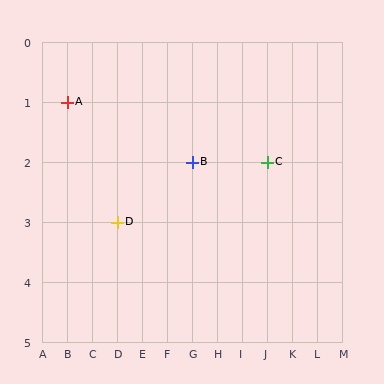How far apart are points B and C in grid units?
Points B and C are 3 columns apart.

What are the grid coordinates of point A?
Point A is at grid coordinates (B, 1).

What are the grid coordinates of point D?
Point D is at grid coordinates (D, 3).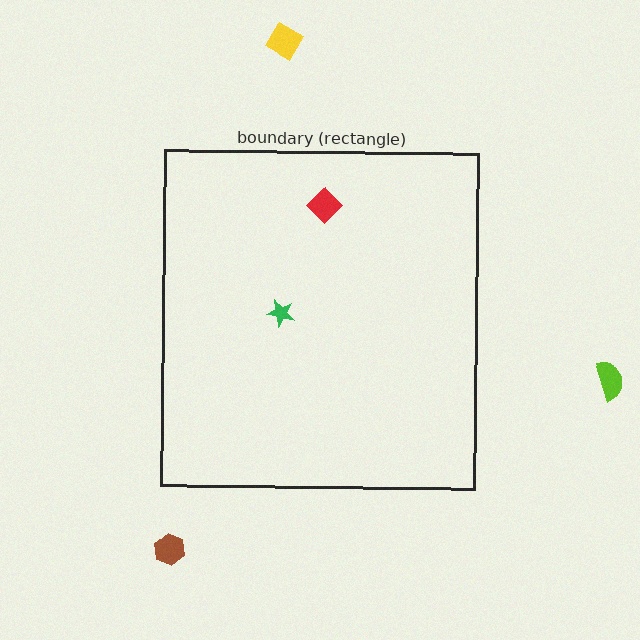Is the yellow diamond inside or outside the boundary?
Outside.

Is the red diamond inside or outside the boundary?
Inside.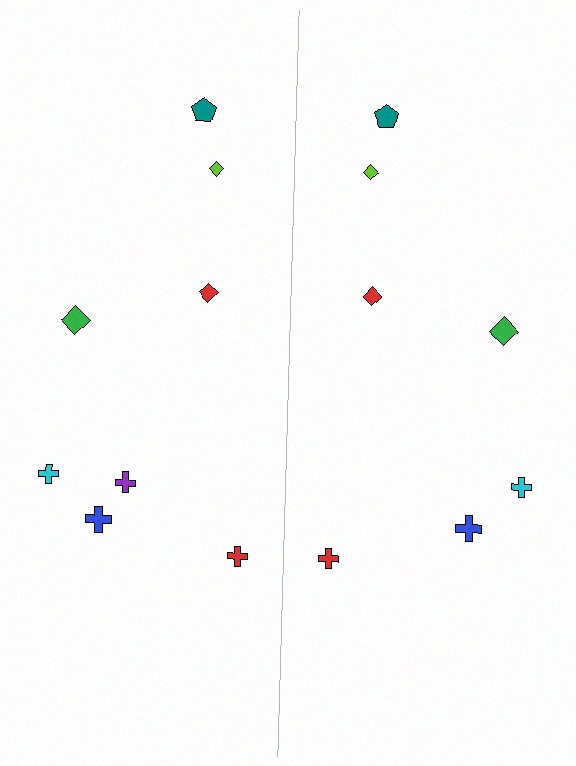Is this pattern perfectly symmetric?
No, the pattern is not perfectly symmetric. A purple cross is missing from the right side.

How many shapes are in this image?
There are 15 shapes in this image.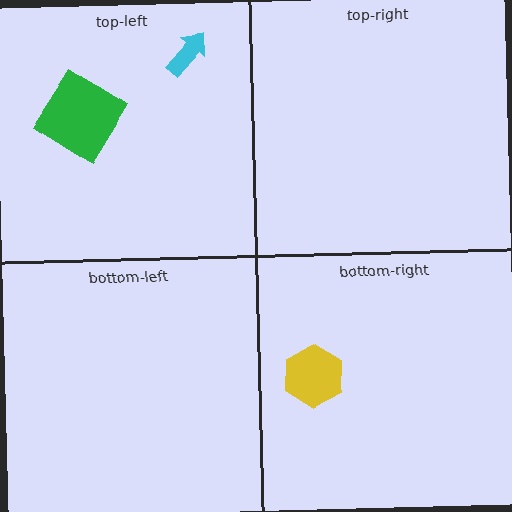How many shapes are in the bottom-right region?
1.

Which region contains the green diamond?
The top-left region.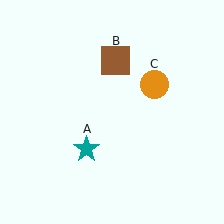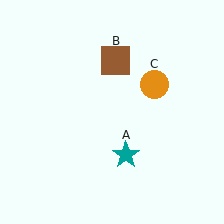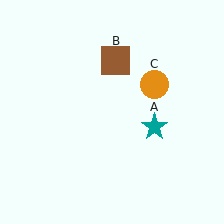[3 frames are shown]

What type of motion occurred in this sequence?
The teal star (object A) rotated counterclockwise around the center of the scene.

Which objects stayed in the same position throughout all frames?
Brown square (object B) and orange circle (object C) remained stationary.